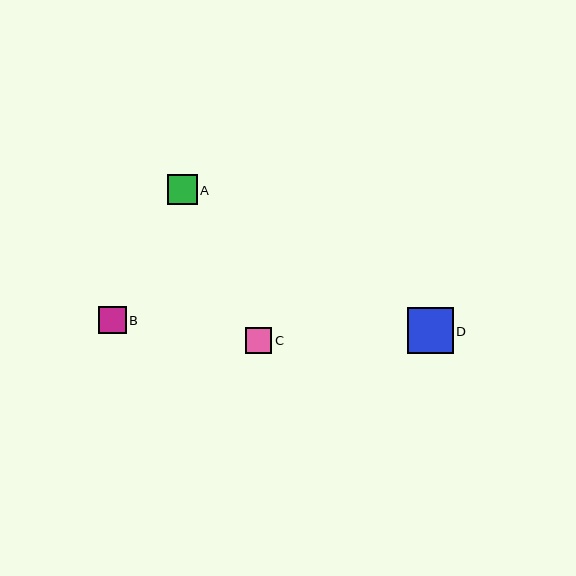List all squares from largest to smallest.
From largest to smallest: D, A, B, C.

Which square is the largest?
Square D is the largest with a size of approximately 46 pixels.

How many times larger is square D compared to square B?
Square D is approximately 1.7 times the size of square B.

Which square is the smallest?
Square C is the smallest with a size of approximately 27 pixels.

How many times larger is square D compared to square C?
Square D is approximately 1.7 times the size of square C.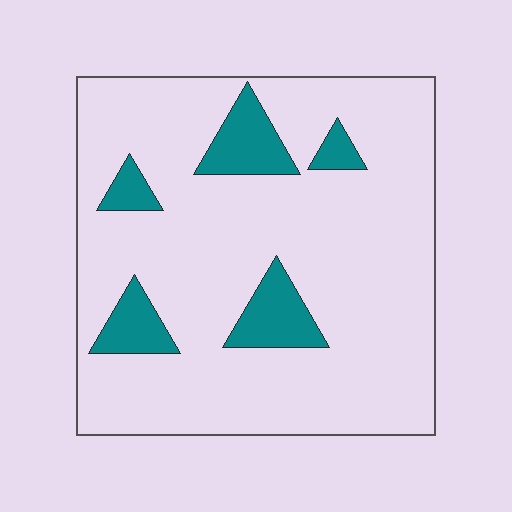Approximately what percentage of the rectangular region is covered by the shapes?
Approximately 15%.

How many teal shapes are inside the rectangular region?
5.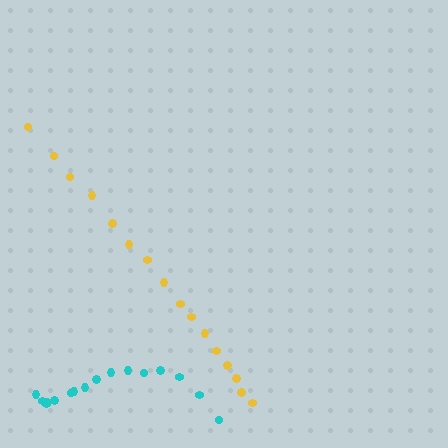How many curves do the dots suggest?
There are 2 distinct paths.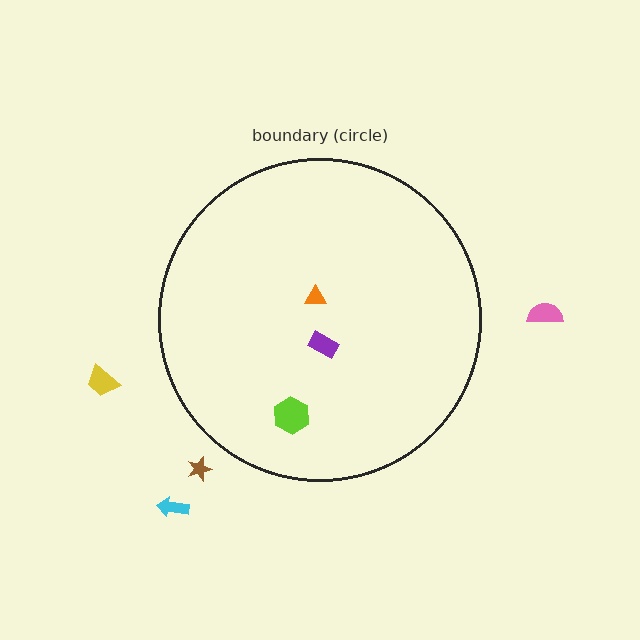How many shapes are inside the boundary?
3 inside, 4 outside.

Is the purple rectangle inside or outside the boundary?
Inside.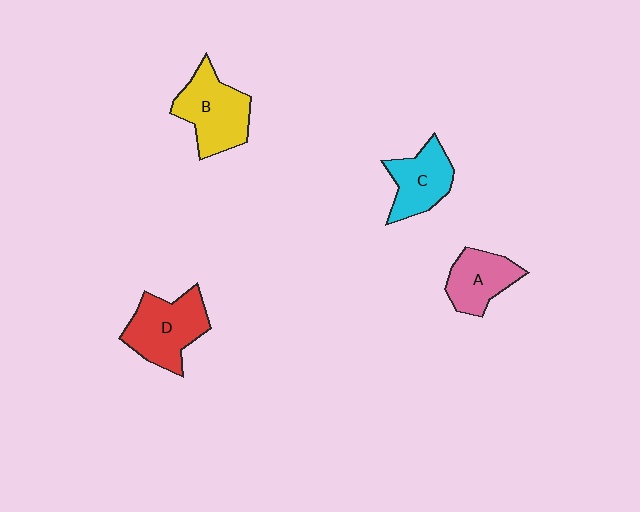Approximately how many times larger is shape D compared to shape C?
Approximately 1.3 times.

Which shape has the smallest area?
Shape A (pink).